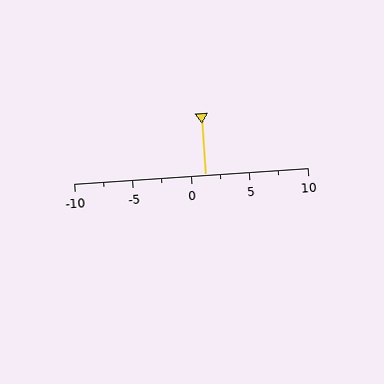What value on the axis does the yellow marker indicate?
The marker indicates approximately 1.2.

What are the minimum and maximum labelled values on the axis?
The axis runs from -10 to 10.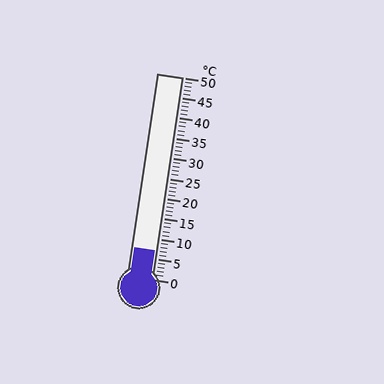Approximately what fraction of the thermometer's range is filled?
The thermometer is filled to approximately 15% of its range.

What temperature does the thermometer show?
The thermometer shows approximately 7°C.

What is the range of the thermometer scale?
The thermometer scale ranges from 0°C to 50°C.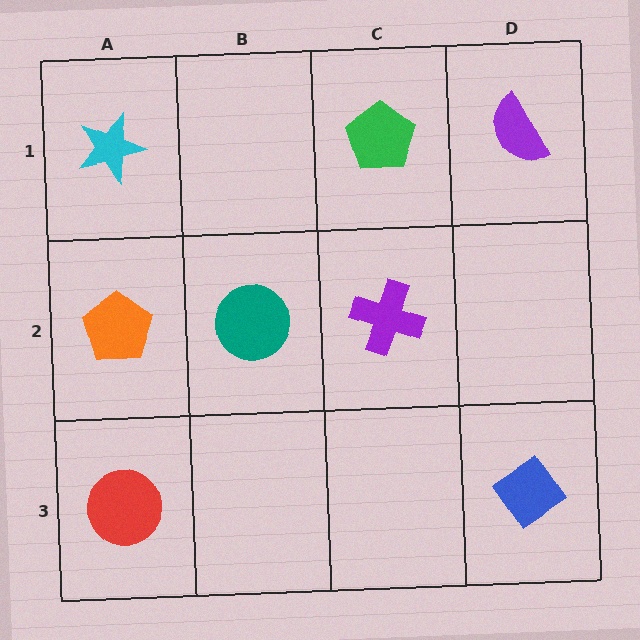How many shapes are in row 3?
2 shapes.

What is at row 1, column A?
A cyan star.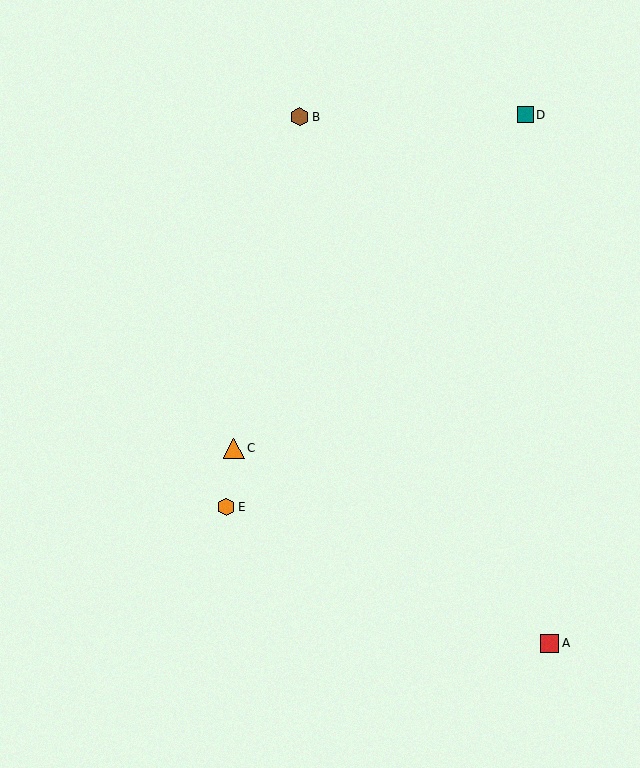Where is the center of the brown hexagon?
The center of the brown hexagon is at (299, 117).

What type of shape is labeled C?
Shape C is an orange triangle.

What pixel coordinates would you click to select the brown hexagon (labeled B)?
Click at (299, 117) to select the brown hexagon B.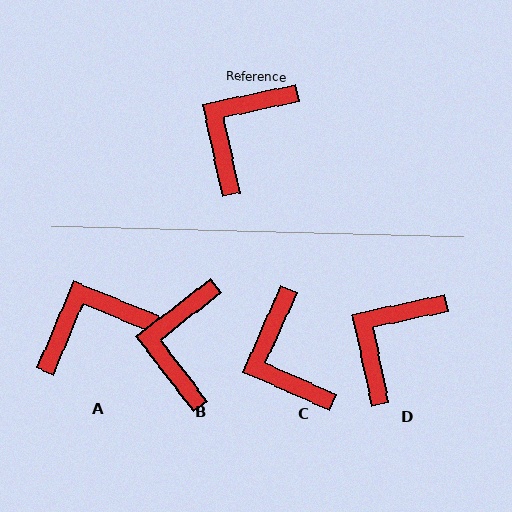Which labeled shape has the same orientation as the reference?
D.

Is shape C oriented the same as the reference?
No, it is off by about 54 degrees.